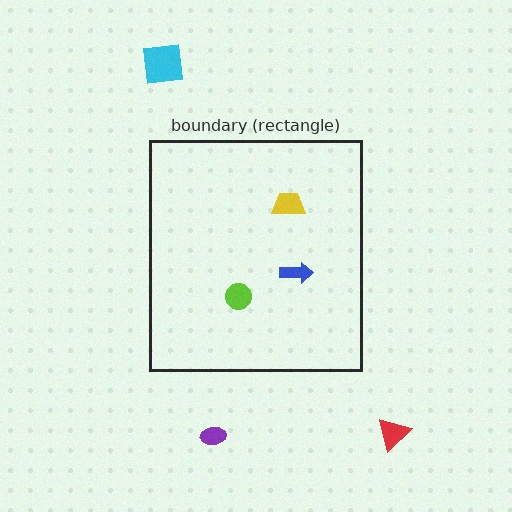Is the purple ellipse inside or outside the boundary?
Outside.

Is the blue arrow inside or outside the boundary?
Inside.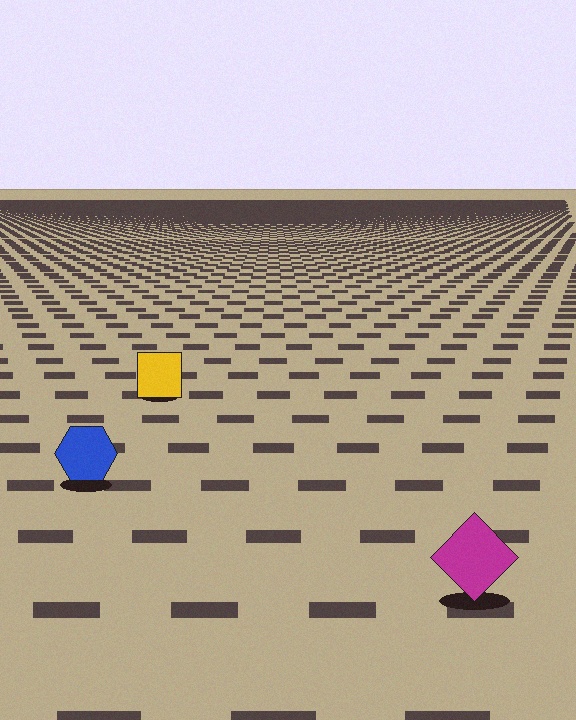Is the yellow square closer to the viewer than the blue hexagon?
No. The blue hexagon is closer — you can tell from the texture gradient: the ground texture is coarser near it.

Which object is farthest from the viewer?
The yellow square is farthest from the viewer. It appears smaller and the ground texture around it is denser.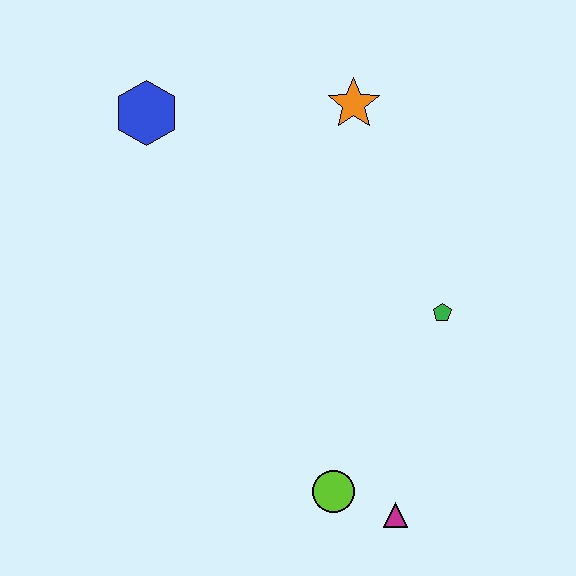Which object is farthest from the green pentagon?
The blue hexagon is farthest from the green pentagon.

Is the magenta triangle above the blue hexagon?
No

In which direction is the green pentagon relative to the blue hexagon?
The green pentagon is to the right of the blue hexagon.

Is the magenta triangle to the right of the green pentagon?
No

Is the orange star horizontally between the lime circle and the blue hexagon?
No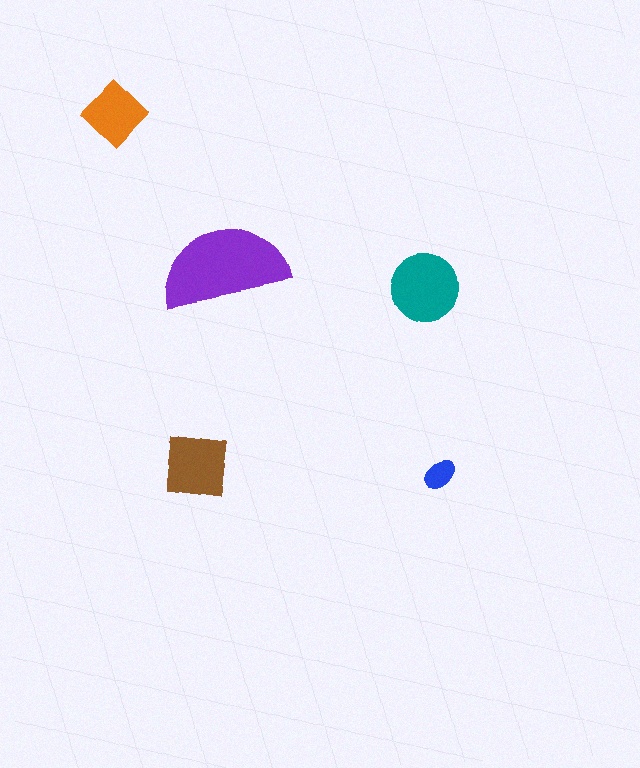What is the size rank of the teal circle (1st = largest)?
2nd.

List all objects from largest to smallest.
The purple semicircle, the teal circle, the brown square, the orange diamond, the blue ellipse.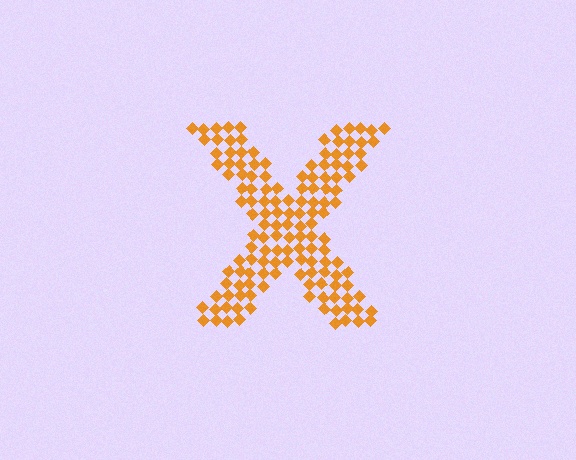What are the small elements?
The small elements are diamonds.